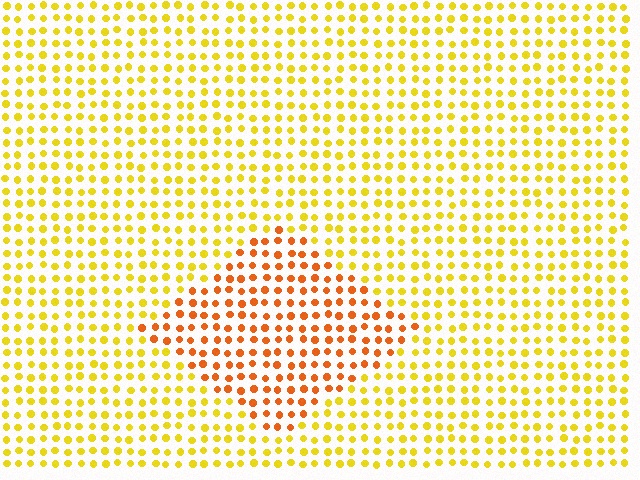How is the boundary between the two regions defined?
The boundary is defined purely by a slight shift in hue (about 34 degrees). Spacing, size, and orientation are identical on both sides.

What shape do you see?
I see a diamond.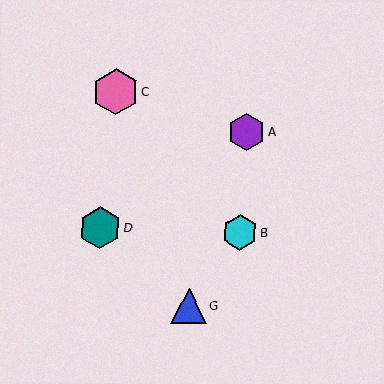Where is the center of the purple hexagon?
The center of the purple hexagon is at (246, 132).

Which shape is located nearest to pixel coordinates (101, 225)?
The teal hexagon (labeled D) at (100, 228) is nearest to that location.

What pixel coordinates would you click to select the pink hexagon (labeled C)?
Click at (116, 92) to select the pink hexagon C.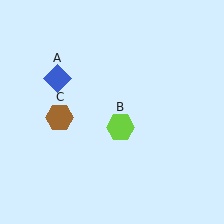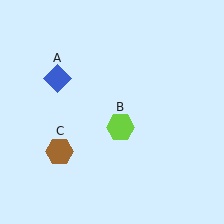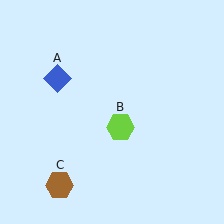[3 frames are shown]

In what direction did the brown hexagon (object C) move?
The brown hexagon (object C) moved down.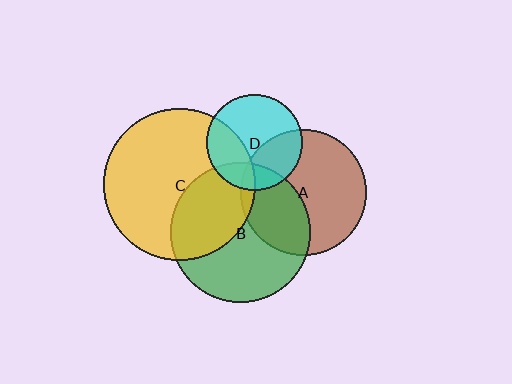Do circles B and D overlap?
Yes.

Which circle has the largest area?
Circle C (yellow).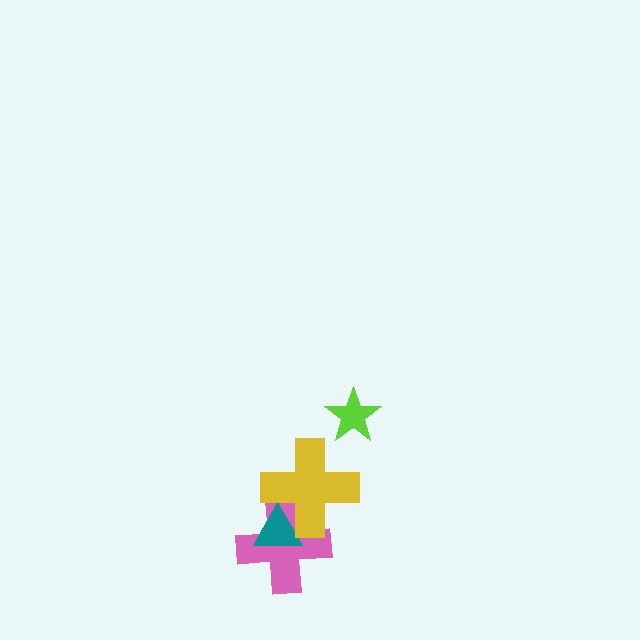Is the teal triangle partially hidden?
Yes, it is partially covered by another shape.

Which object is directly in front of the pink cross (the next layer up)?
The teal triangle is directly in front of the pink cross.